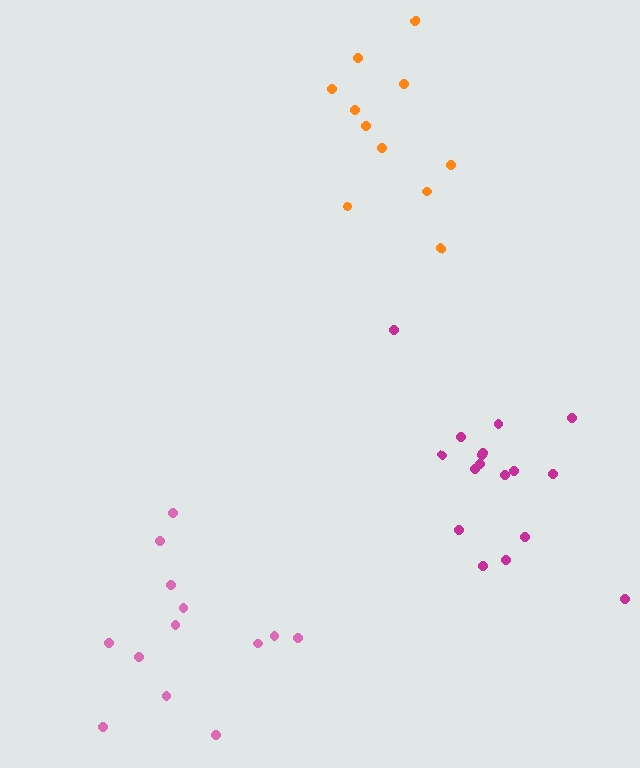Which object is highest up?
The orange cluster is topmost.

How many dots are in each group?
Group 1: 17 dots, Group 2: 11 dots, Group 3: 13 dots (41 total).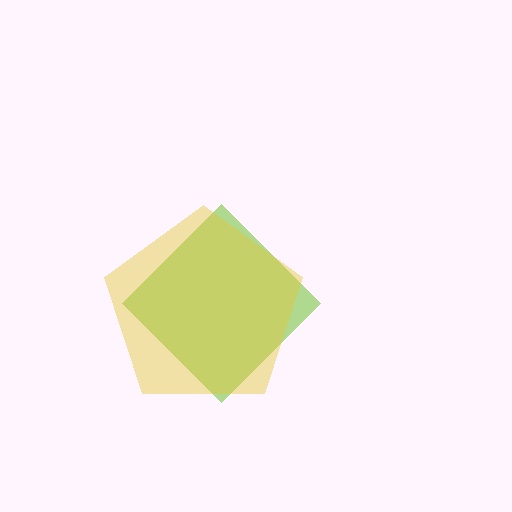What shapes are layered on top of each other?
The layered shapes are: a lime diamond, a yellow pentagon.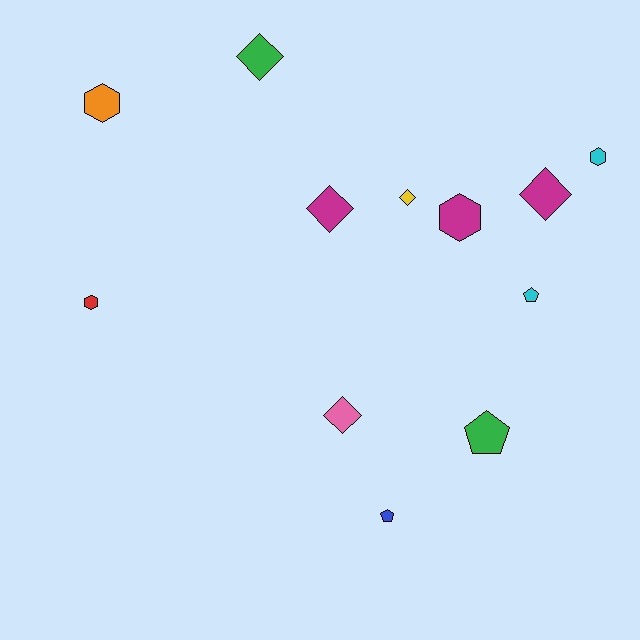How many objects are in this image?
There are 12 objects.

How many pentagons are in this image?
There are 3 pentagons.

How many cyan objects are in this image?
There are 2 cyan objects.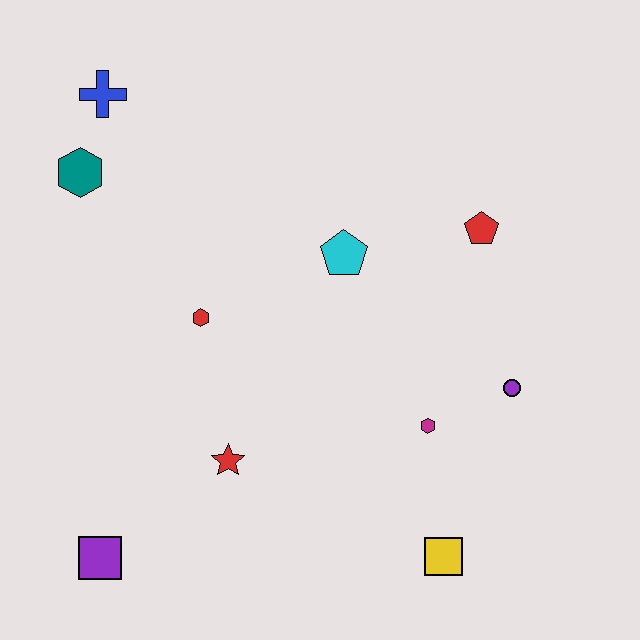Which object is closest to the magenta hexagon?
The purple circle is closest to the magenta hexagon.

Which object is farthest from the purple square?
The red pentagon is farthest from the purple square.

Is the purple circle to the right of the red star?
Yes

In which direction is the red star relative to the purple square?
The red star is to the right of the purple square.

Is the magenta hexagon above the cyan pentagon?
No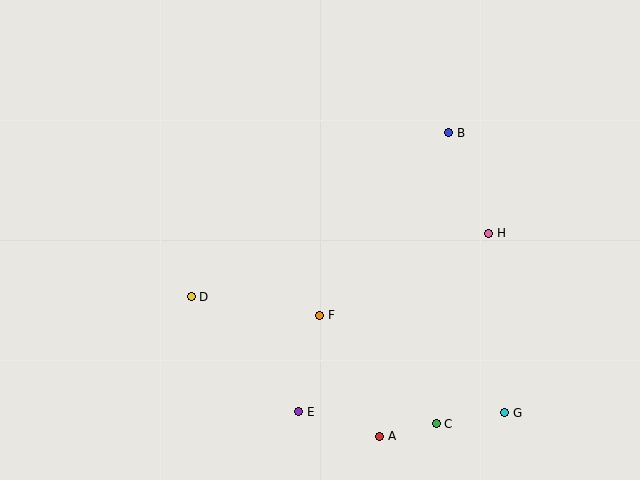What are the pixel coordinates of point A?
Point A is at (380, 436).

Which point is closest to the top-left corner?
Point D is closest to the top-left corner.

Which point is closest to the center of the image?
Point F at (320, 315) is closest to the center.